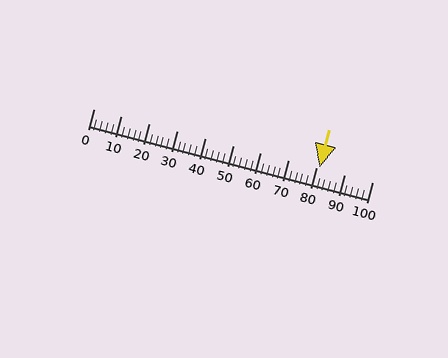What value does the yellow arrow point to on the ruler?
The yellow arrow points to approximately 81.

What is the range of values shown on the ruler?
The ruler shows values from 0 to 100.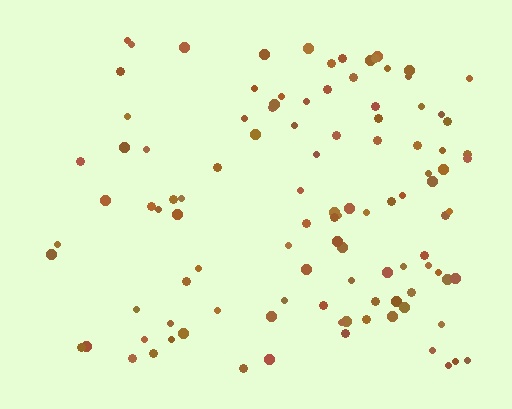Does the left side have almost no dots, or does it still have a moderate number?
Still a moderate number, just noticeably fewer than the right.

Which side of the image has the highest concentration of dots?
The right.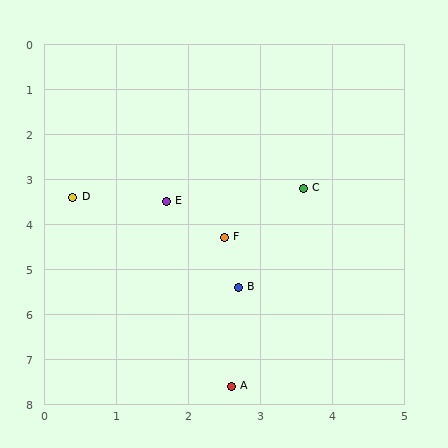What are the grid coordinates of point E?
Point E is at approximately (1.7, 3.5).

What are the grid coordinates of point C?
Point C is at approximately (3.6, 3.2).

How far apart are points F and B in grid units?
Points F and B are about 1.1 grid units apart.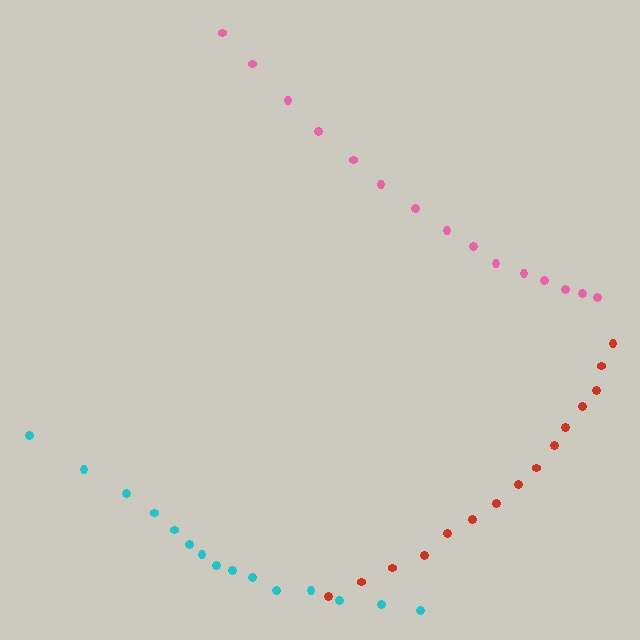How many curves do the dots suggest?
There are 3 distinct paths.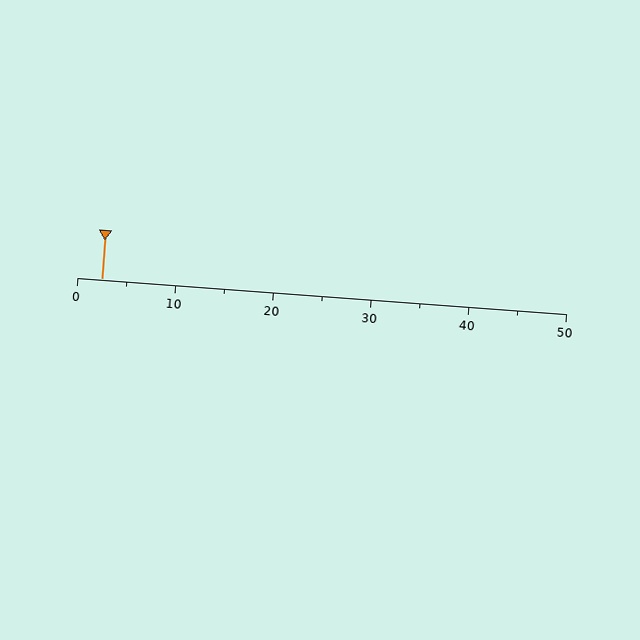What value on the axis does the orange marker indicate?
The marker indicates approximately 2.5.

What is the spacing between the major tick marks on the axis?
The major ticks are spaced 10 apart.